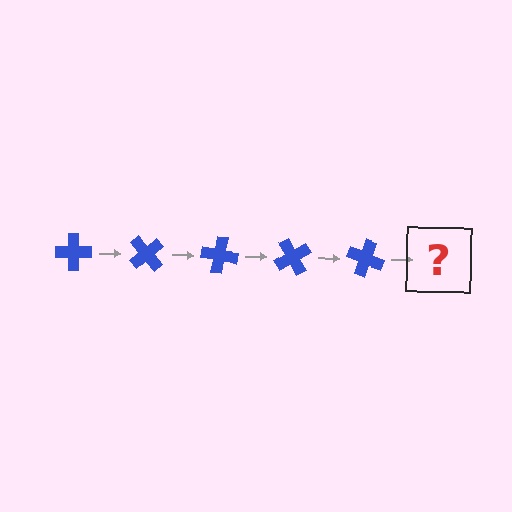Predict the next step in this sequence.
The next step is a blue cross rotated 250 degrees.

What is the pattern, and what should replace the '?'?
The pattern is that the cross rotates 50 degrees each step. The '?' should be a blue cross rotated 250 degrees.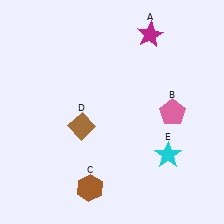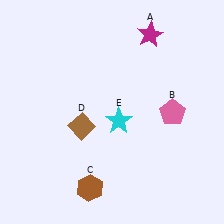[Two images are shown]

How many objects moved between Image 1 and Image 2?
1 object moved between the two images.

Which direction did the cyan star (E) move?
The cyan star (E) moved left.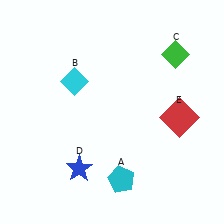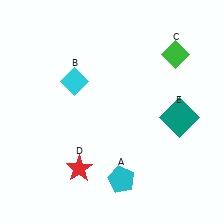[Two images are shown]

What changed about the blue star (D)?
In Image 1, D is blue. In Image 2, it changed to red.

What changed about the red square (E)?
In Image 1, E is red. In Image 2, it changed to teal.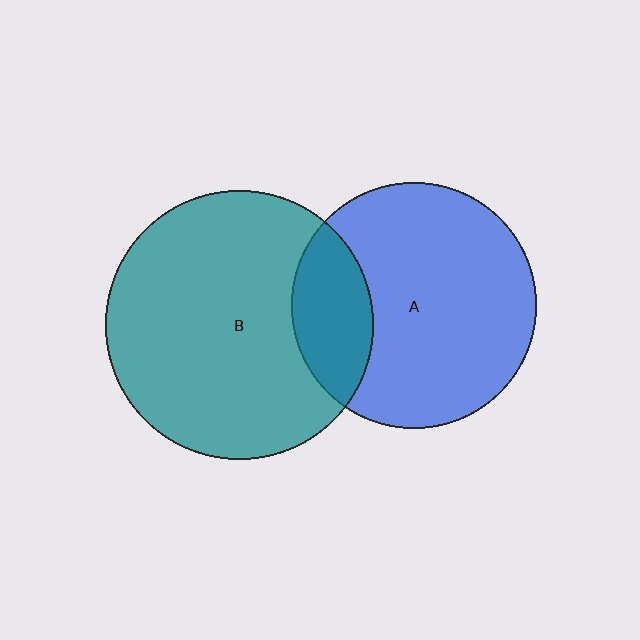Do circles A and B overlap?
Yes.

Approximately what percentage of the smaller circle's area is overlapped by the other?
Approximately 20%.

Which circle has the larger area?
Circle B (teal).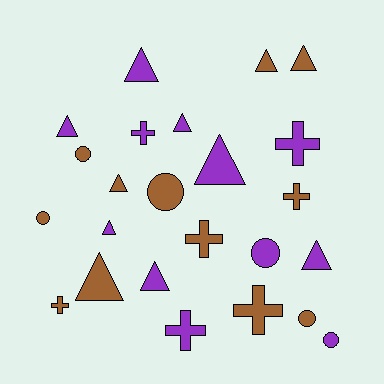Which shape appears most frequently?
Triangle, with 11 objects.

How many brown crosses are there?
There are 4 brown crosses.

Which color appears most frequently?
Brown, with 12 objects.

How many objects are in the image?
There are 24 objects.